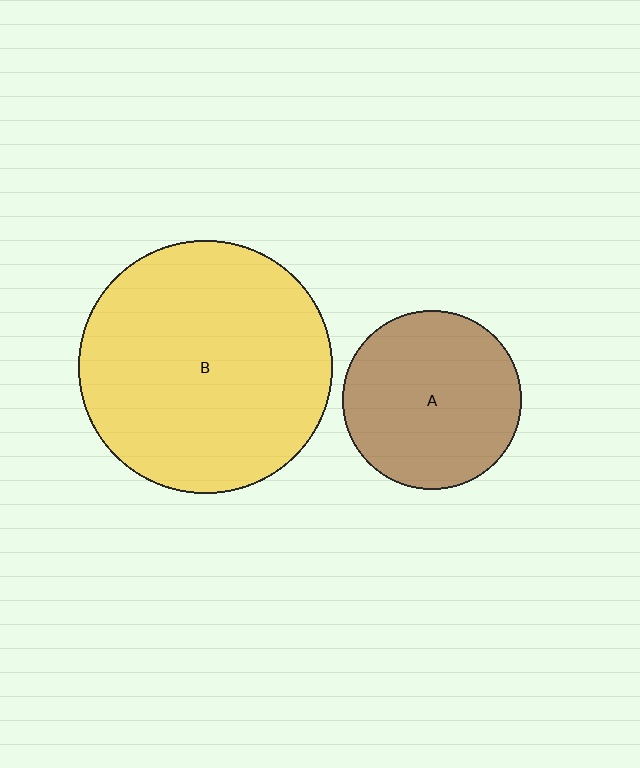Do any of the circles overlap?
No, none of the circles overlap.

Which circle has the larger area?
Circle B (yellow).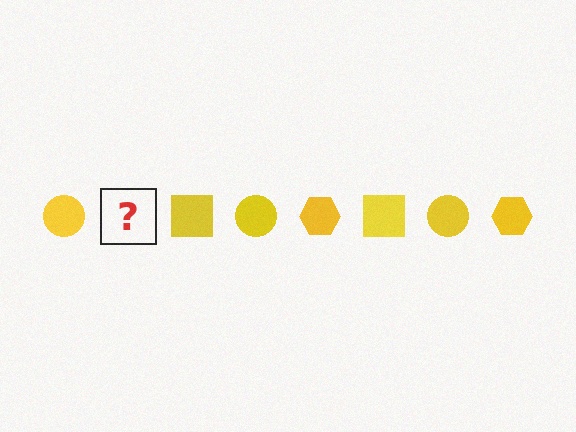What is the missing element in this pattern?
The missing element is a yellow hexagon.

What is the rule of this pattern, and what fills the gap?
The rule is that the pattern cycles through circle, hexagon, square shapes in yellow. The gap should be filled with a yellow hexagon.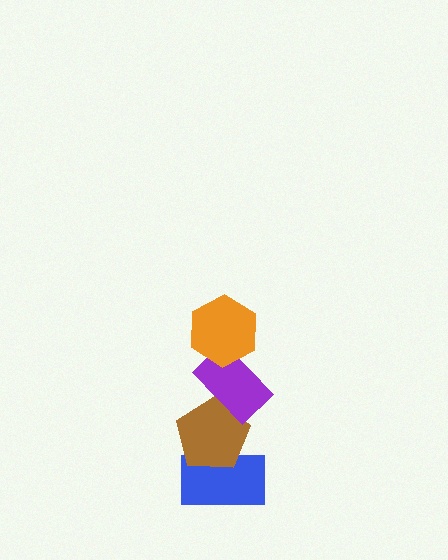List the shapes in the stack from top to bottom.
From top to bottom: the orange hexagon, the purple rectangle, the brown pentagon, the blue rectangle.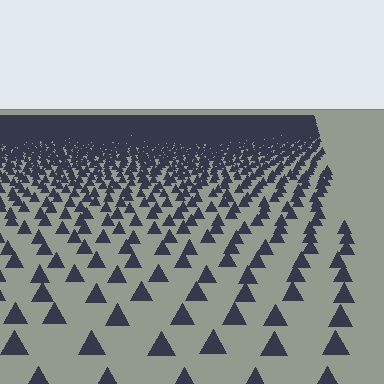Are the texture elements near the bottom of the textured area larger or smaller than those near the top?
Larger. Near the bottom, elements are closer to the viewer and appear at a bigger on-screen size.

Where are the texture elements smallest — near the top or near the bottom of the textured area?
Near the top.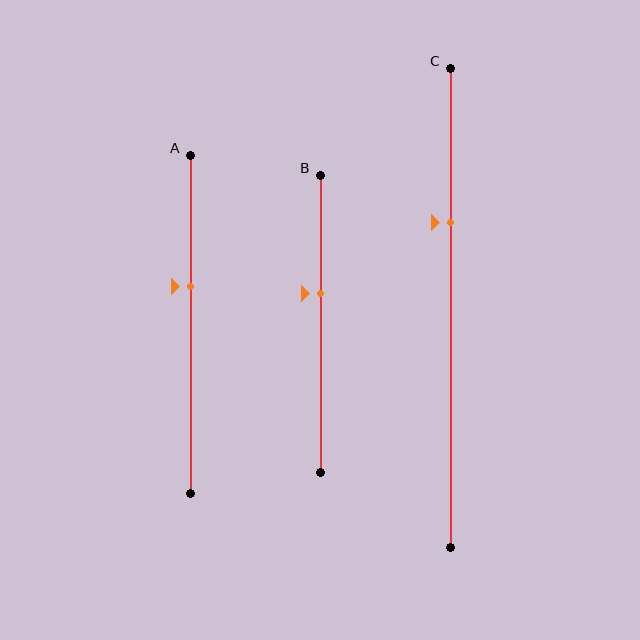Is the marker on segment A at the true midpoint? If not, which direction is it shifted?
No, the marker on segment A is shifted upward by about 11% of the segment length.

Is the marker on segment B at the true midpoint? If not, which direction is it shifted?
No, the marker on segment B is shifted upward by about 10% of the segment length.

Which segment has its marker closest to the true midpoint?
Segment B has its marker closest to the true midpoint.